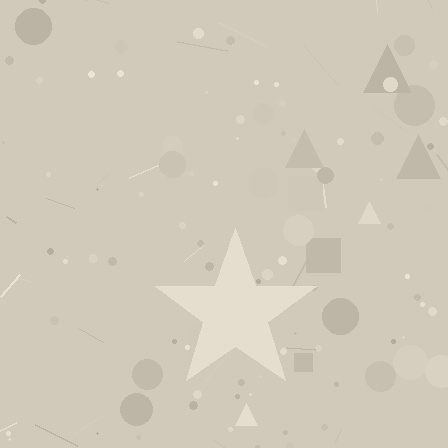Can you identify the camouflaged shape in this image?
The camouflaged shape is a star.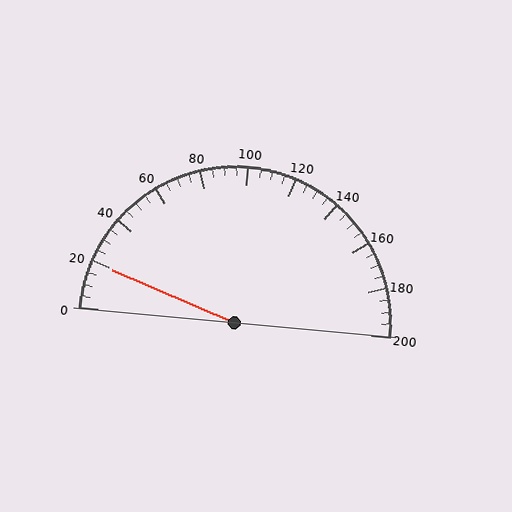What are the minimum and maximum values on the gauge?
The gauge ranges from 0 to 200.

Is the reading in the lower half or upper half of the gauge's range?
The reading is in the lower half of the range (0 to 200).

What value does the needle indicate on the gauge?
The needle indicates approximately 20.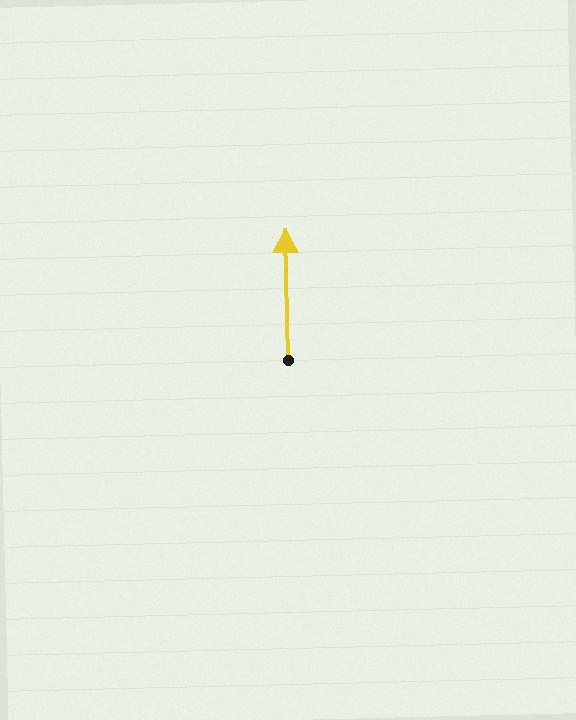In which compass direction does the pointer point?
North.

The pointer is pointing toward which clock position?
Roughly 12 o'clock.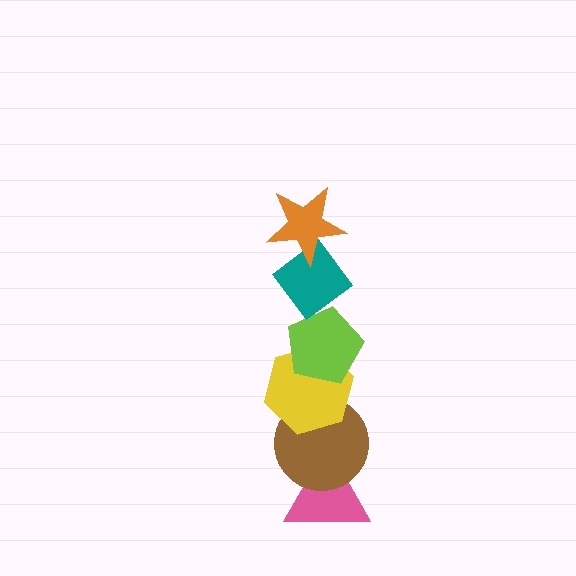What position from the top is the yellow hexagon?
The yellow hexagon is 4th from the top.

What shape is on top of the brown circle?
The yellow hexagon is on top of the brown circle.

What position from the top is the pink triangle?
The pink triangle is 6th from the top.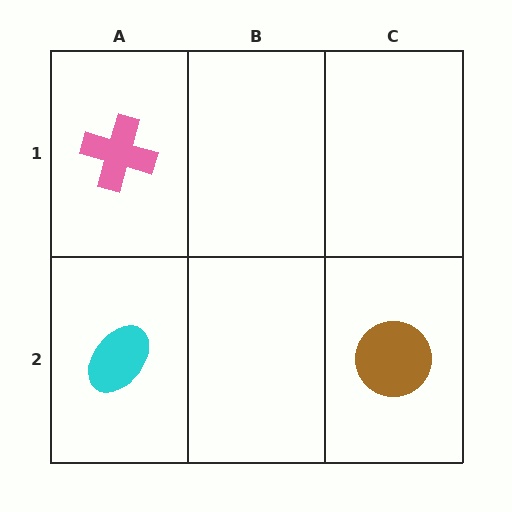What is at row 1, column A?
A pink cross.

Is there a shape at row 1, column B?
No, that cell is empty.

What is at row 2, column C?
A brown circle.